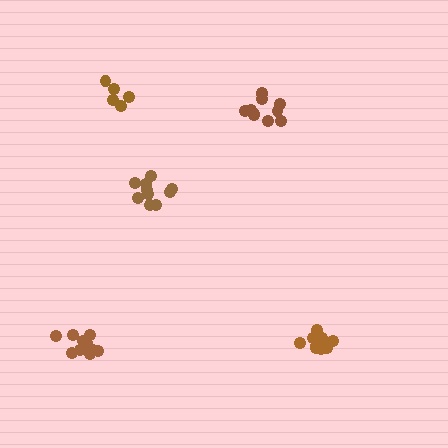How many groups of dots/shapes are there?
There are 5 groups.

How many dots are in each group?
Group 1: 10 dots, Group 2: 11 dots, Group 3: 11 dots, Group 4: 10 dots, Group 5: 6 dots (48 total).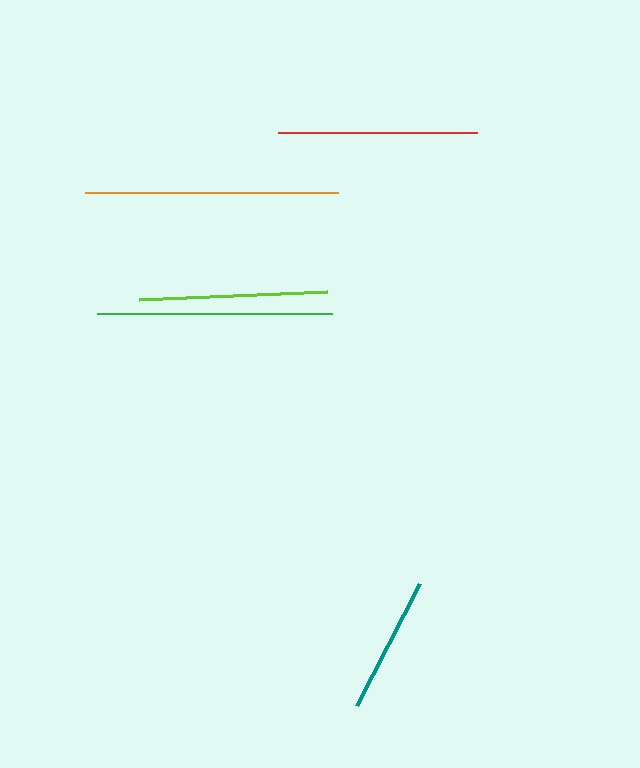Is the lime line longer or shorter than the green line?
The green line is longer than the lime line.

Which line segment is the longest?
The orange line is the longest at approximately 253 pixels.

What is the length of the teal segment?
The teal segment is approximately 137 pixels long.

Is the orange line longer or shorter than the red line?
The orange line is longer than the red line.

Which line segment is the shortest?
The teal line is the shortest at approximately 137 pixels.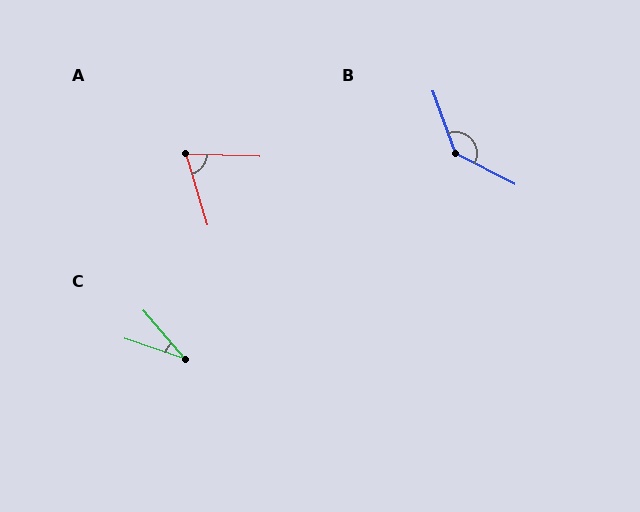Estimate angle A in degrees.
Approximately 71 degrees.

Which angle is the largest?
B, at approximately 137 degrees.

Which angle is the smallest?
C, at approximately 31 degrees.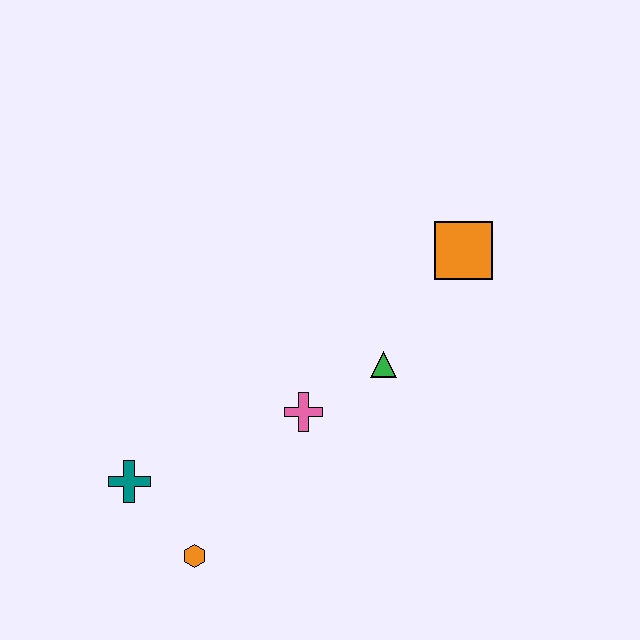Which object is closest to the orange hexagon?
The teal cross is closest to the orange hexagon.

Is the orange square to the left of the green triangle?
No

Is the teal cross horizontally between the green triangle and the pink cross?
No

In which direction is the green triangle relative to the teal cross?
The green triangle is to the right of the teal cross.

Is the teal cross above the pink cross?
No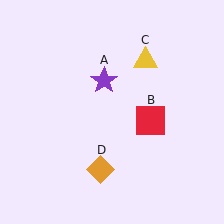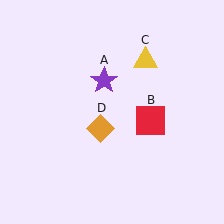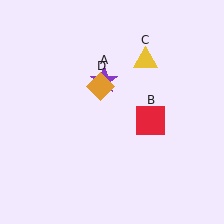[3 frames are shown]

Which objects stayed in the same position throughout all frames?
Purple star (object A) and red square (object B) and yellow triangle (object C) remained stationary.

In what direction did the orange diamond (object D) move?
The orange diamond (object D) moved up.